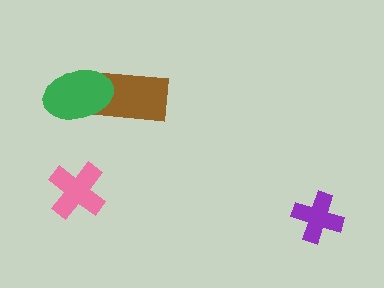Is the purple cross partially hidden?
No, no other shape covers it.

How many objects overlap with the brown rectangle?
1 object overlaps with the brown rectangle.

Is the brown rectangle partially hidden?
Yes, it is partially covered by another shape.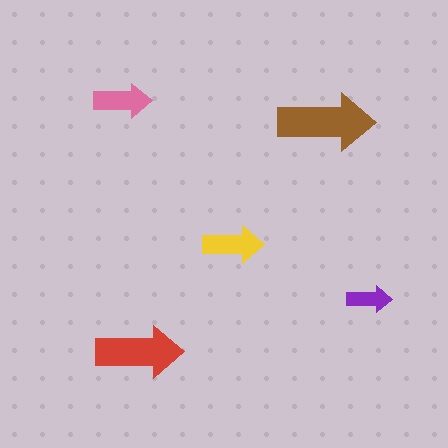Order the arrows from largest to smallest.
the brown one, the red one, the yellow one, the pink one, the purple one.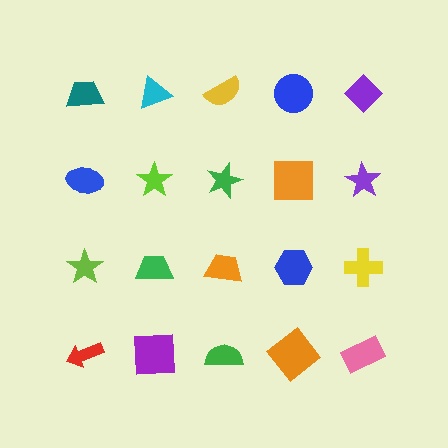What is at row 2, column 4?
An orange square.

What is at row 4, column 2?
A purple square.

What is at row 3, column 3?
An orange trapezoid.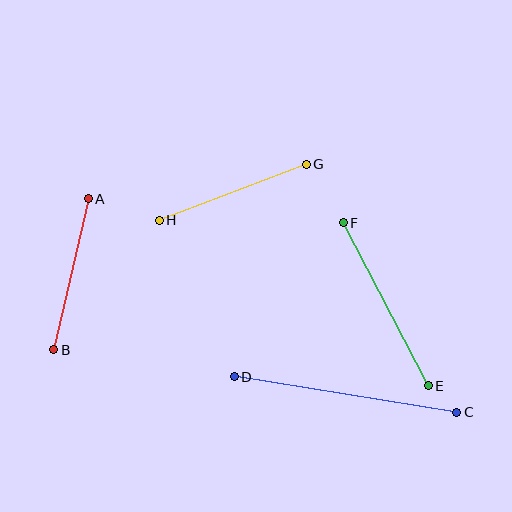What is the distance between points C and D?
The distance is approximately 225 pixels.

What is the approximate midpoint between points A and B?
The midpoint is at approximately (71, 274) pixels.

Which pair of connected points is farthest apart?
Points C and D are farthest apart.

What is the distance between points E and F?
The distance is approximately 184 pixels.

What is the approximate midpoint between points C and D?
The midpoint is at approximately (346, 394) pixels.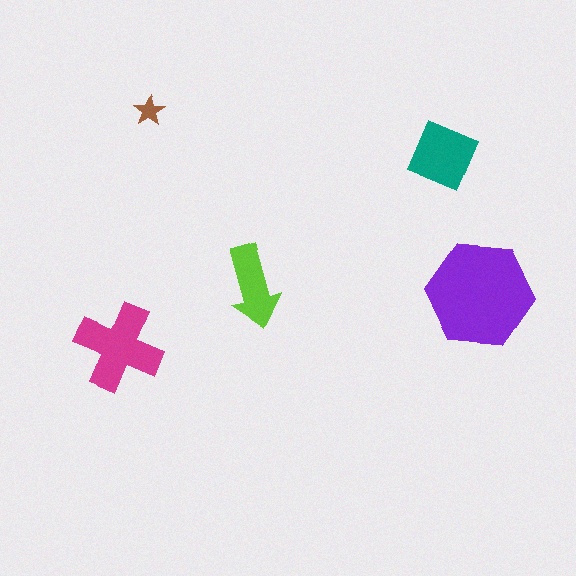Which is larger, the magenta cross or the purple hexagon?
The purple hexagon.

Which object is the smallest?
The brown star.